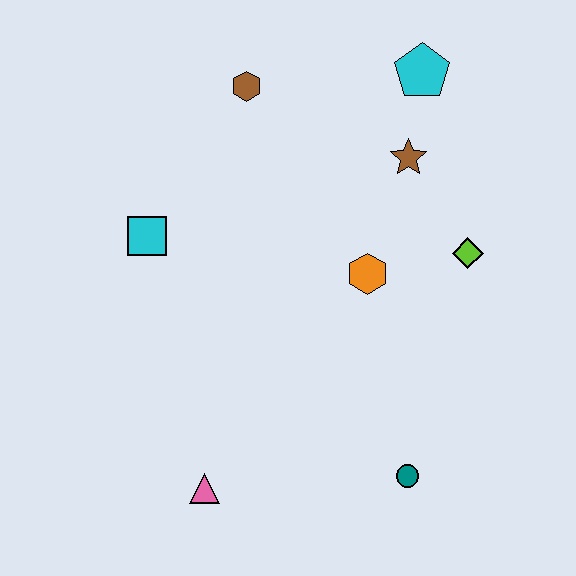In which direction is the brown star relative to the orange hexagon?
The brown star is above the orange hexagon.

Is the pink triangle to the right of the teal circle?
No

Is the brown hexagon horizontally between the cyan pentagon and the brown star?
No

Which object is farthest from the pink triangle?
The cyan pentagon is farthest from the pink triangle.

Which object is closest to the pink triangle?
The teal circle is closest to the pink triangle.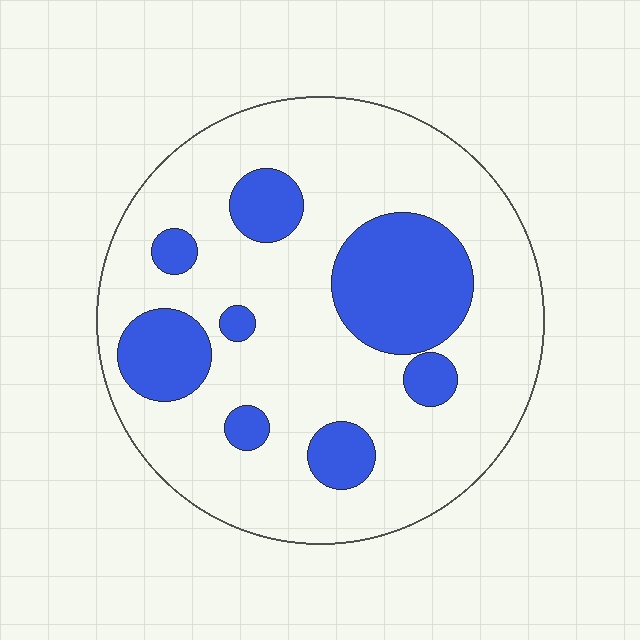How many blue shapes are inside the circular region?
8.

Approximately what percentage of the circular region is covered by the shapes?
Approximately 25%.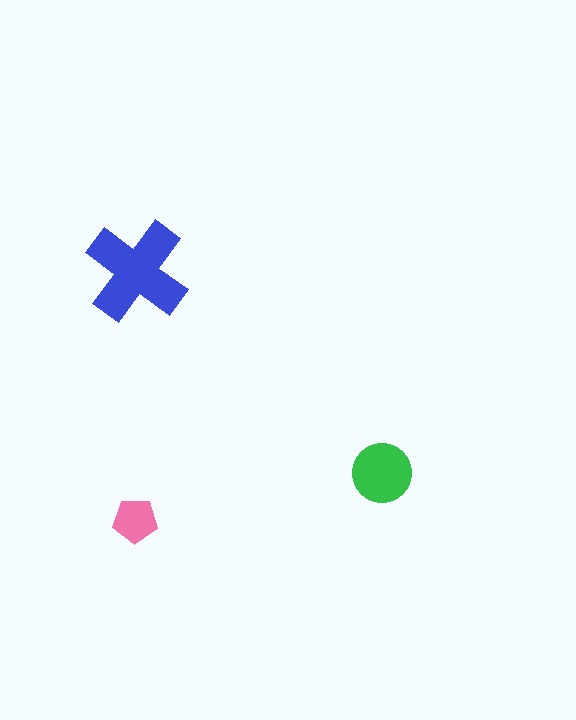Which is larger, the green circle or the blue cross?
The blue cross.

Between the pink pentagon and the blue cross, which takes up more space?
The blue cross.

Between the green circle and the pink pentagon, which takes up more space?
The green circle.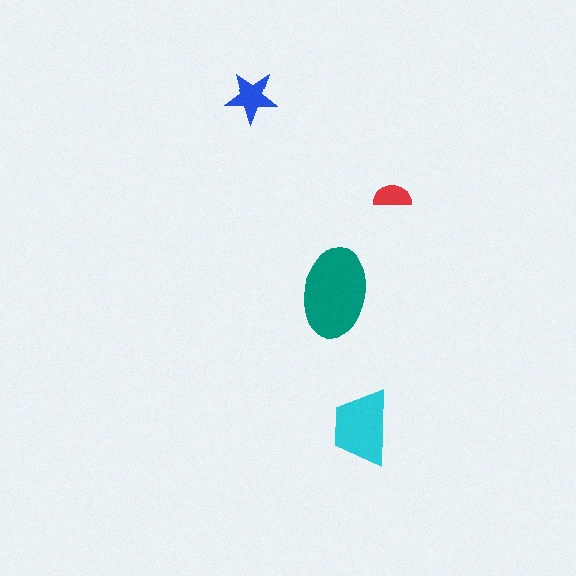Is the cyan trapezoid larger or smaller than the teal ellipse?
Smaller.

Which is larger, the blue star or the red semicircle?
The blue star.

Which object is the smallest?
The red semicircle.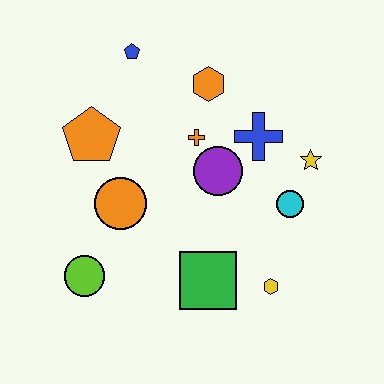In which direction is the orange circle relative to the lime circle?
The orange circle is above the lime circle.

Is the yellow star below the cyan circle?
No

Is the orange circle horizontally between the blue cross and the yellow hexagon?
No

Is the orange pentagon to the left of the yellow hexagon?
Yes